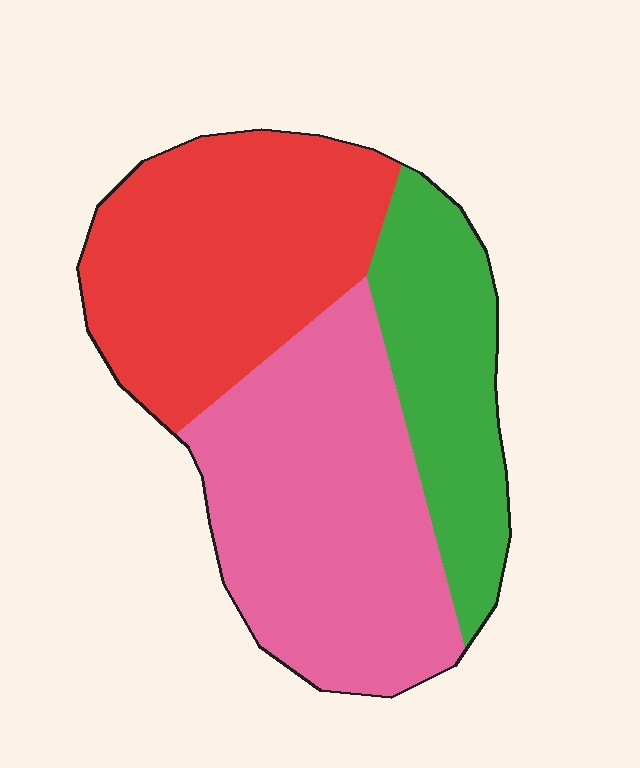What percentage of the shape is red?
Red covers around 35% of the shape.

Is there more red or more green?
Red.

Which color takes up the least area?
Green, at roughly 25%.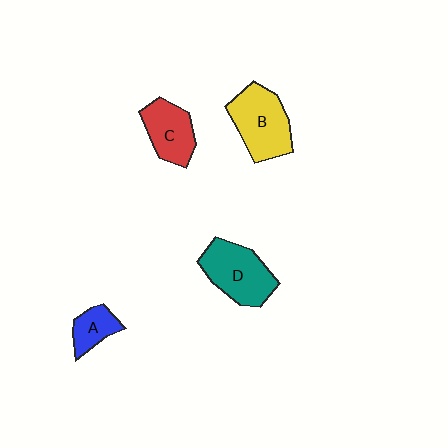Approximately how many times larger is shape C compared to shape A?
Approximately 1.6 times.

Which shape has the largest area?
Shape B (yellow).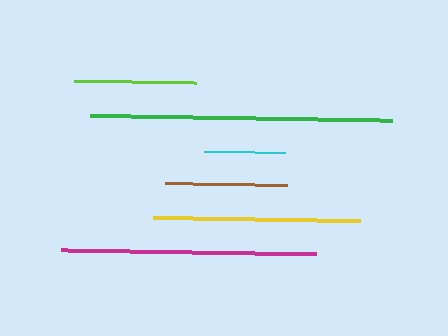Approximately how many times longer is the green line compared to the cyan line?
The green line is approximately 3.7 times the length of the cyan line.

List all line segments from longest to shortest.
From longest to shortest: green, magenta, yellow, brown, lime, cyan.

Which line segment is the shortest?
The cyan line is the shortest at approximately 81 pixels.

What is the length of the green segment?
The green segment is approximately 303 pixels long.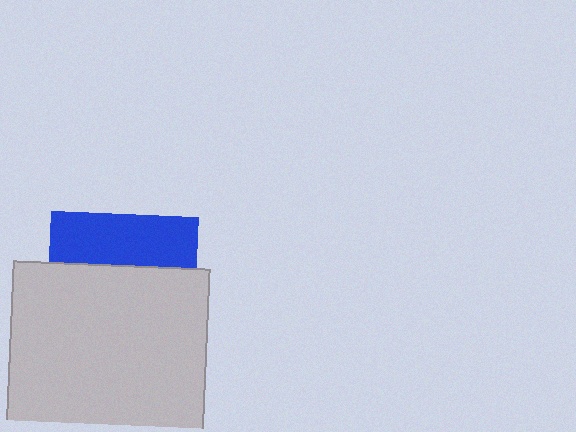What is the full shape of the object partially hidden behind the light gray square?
The partially hidden object is a blue square.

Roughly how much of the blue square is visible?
A small part of it is visible (roughly 34%).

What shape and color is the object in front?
The object in front is a light gray square.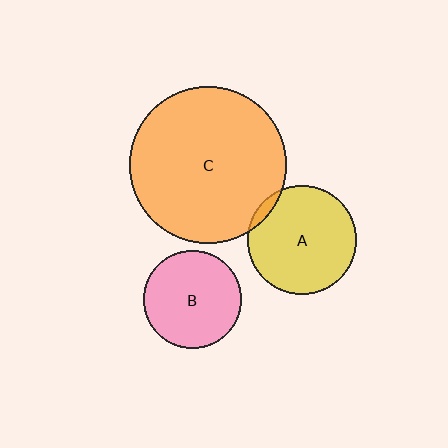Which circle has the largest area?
Circle C (orange).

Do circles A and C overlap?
Yes.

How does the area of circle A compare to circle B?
Approximately 1.2 times.